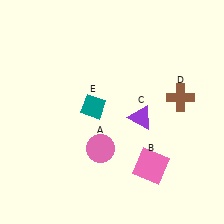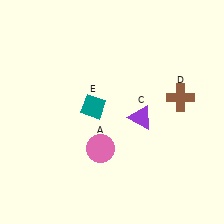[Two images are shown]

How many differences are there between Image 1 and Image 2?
There is 1 difference between the two images.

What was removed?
The pink square (B) was removed in Image 2.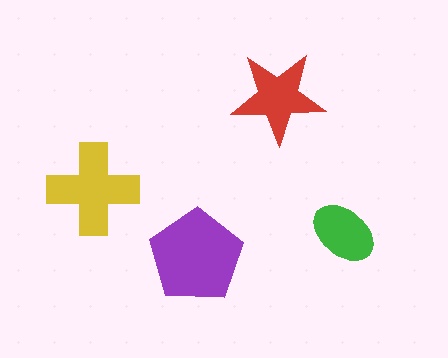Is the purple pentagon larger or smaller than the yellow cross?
Larger.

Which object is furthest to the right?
The green ellipse is rightmost.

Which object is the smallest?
The green ellipse.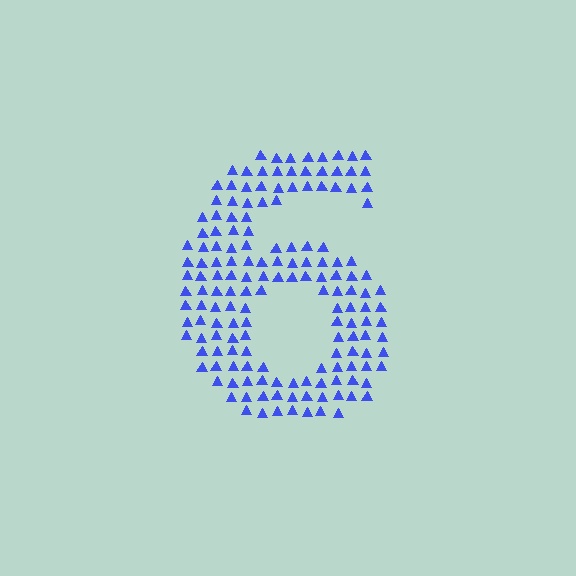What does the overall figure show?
The overall figure shows the digit 6.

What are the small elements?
The small elements are triangles.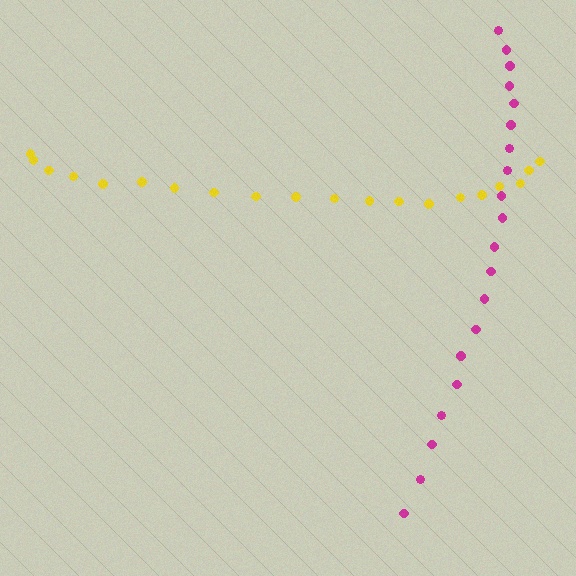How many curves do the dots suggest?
There are 2 distinct paths.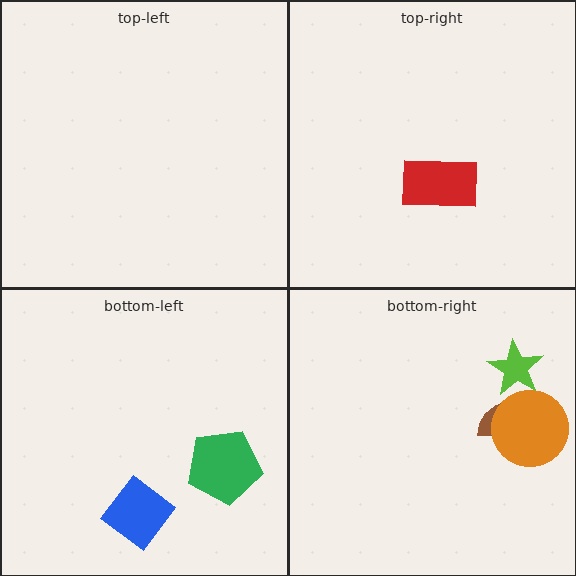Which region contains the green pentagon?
The bottom-left region.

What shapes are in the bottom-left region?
The green pentagon, the blue diamond.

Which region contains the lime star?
The bottom-right region.